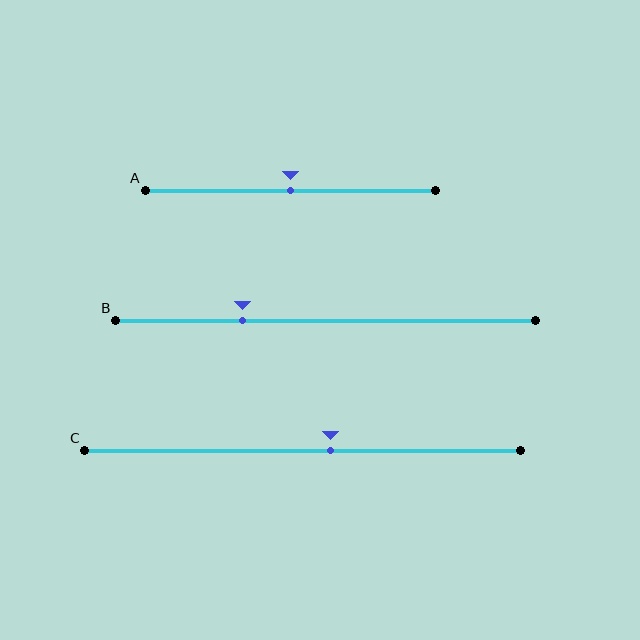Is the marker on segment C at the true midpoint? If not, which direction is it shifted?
No, the marker on segment C is shifted to the right by about 6% of the segment length.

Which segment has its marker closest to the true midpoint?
Segment A has its marker closest to the true midpoint.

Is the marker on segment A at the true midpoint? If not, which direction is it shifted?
Yes, the marker on segment A is at the true midpoint.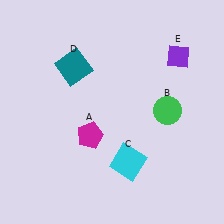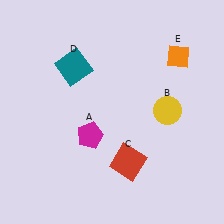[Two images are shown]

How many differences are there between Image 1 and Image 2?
There are 3 differences between the two images.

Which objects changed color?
B changed from green to yellow. C changed from cyan to red. E changed from purple to orange.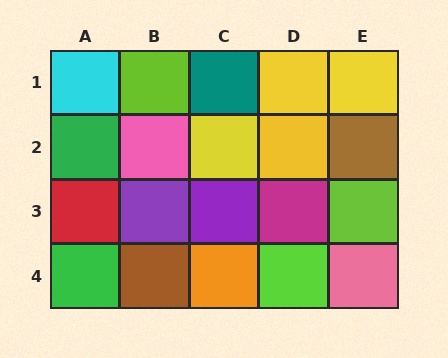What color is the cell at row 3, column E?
Lime.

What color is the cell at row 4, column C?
Orange.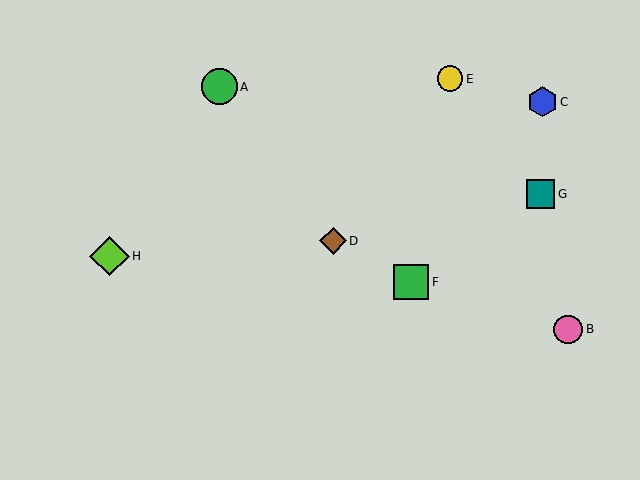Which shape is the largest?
The lime diamond (labeled H) is the largest.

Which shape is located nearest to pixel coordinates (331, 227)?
The brown diamond (labeled D) at (333, 241) is nearest to that location.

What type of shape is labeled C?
Shape C is a blue hexagon.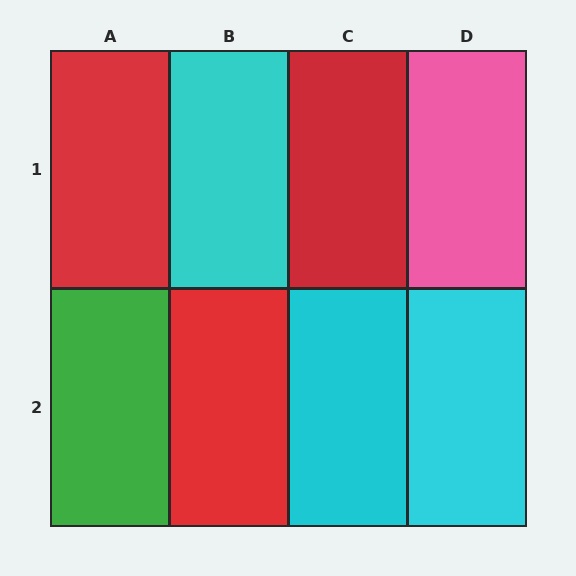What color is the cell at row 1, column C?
Red.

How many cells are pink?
1 cell is pink.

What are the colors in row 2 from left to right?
Green, red, cyan, cyan.